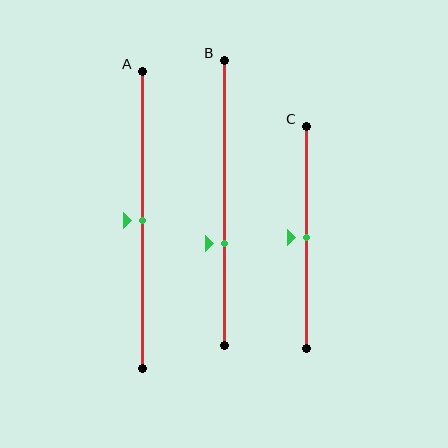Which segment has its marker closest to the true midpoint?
Segment A has its marker closest to the true midpoint.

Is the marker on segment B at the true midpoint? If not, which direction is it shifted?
No, the marker on segment B is shifted downward by about 14% of the segment length.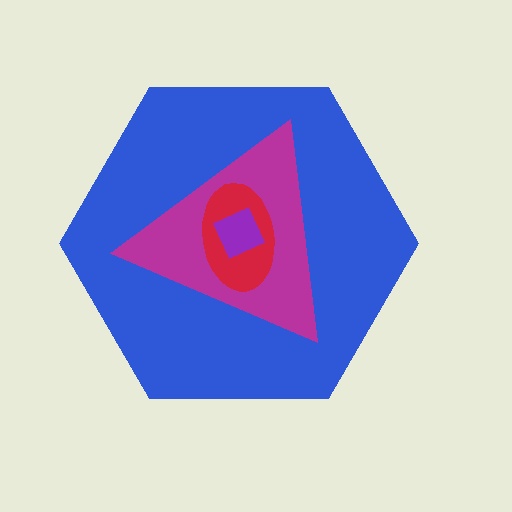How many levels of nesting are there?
4.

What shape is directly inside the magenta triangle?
The red ellipse.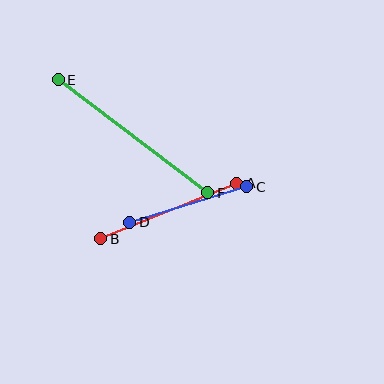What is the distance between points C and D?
The distance is approximately 122 pixels.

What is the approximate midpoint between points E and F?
The midpoint is at approximately (133, 136) pixels.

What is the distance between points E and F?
The distance is approximately 187 pixels.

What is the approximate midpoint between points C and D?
The midpoint is at approximately (188, 204) pixels.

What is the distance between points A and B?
The distance is approximately 147 pixels.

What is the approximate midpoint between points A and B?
The midpoint is at approximately (169, 211) pixels.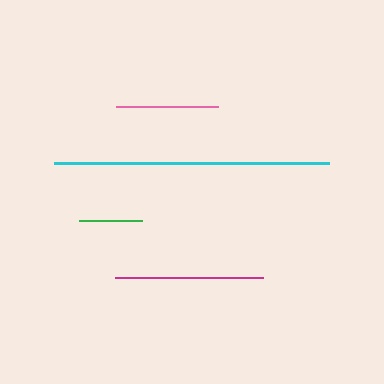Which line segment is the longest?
The cyan line is the longest at approximately 276 pixels.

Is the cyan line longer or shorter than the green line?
The cyan line is longer than the green line.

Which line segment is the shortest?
The green line is the shortest at approximately 63 pixels.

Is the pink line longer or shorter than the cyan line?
The cyan line is longer than the pink line.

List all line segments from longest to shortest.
From longest to shortest: cyan, magenta, pink, green.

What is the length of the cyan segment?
The cyan segment is approximately 276 pixels long.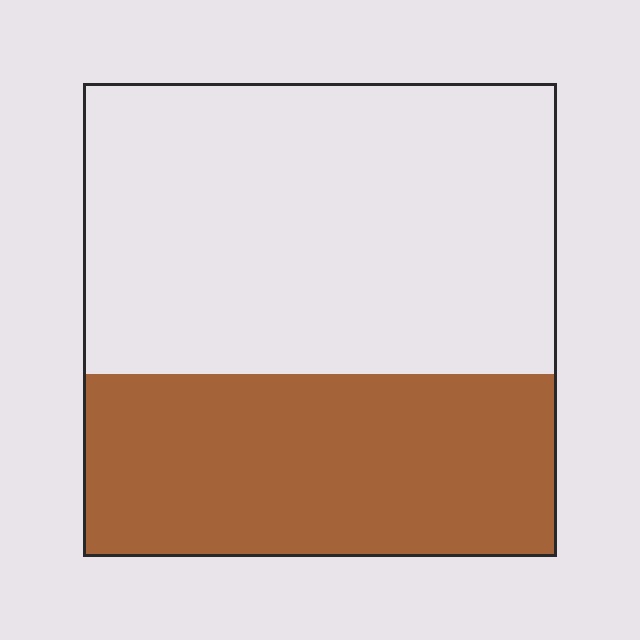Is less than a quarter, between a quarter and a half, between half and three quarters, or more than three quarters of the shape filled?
Between a quarter and a half.